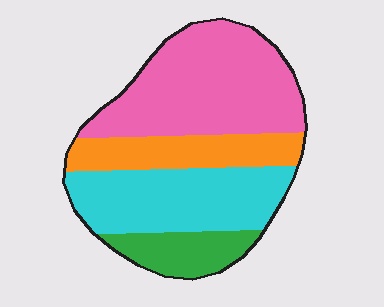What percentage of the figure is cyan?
Cyan covers around 30% of the figure.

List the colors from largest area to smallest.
From largest to smallest: pink, cyan, orange, green.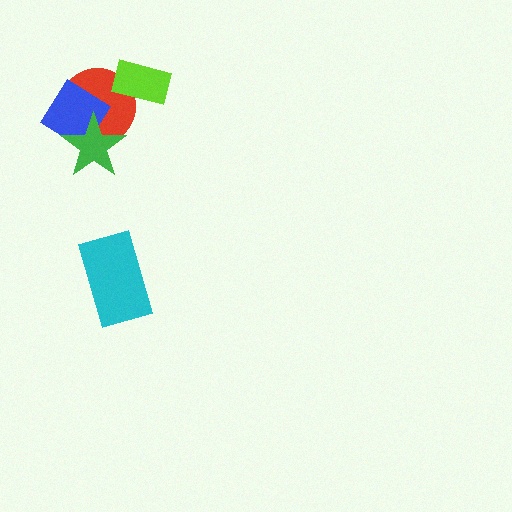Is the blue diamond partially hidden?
Yes, it is partially covered by another shape.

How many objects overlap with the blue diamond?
2 objects overlap with the blue diamond.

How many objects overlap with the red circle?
3 objects overlap with the red circle.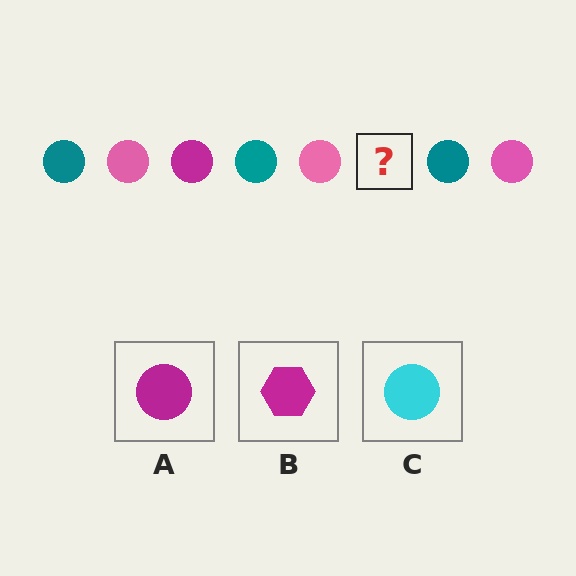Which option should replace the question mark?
Option A.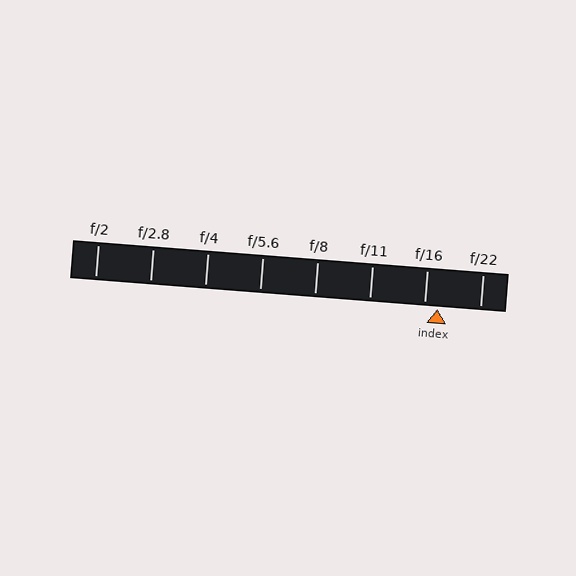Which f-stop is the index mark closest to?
The index mark is closest to f/16.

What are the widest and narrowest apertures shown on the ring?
The widest aperture shown is f/2 and the narrowest is f/22.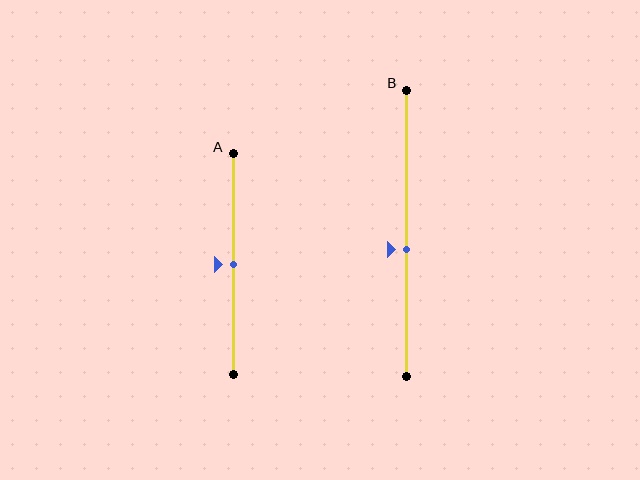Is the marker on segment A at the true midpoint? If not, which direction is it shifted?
Yes, the marker on segment A is at the true midpoint.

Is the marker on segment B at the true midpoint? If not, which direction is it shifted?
No, the marker on segment B is shifted downward by about 6% of the segment length.